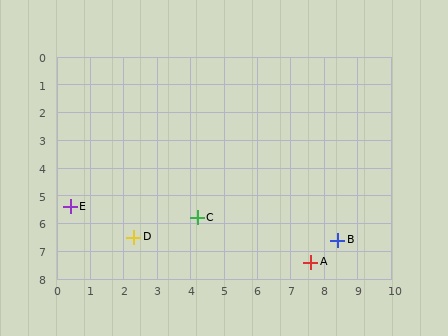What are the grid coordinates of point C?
Point C is at approximately (4.2, 5.8).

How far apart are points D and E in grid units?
Points D and E are about 2.2 grid units apart.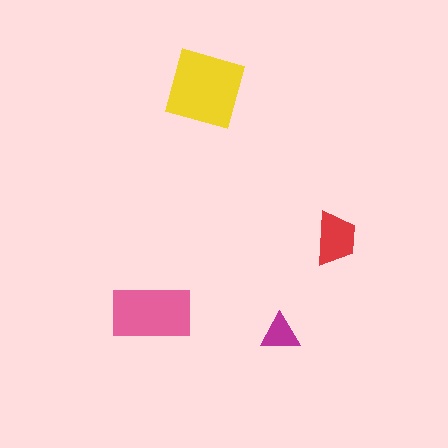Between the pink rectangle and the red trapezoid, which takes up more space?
The pink rectangle.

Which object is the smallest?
The magenta triangle.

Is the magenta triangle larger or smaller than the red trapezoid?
Smaller.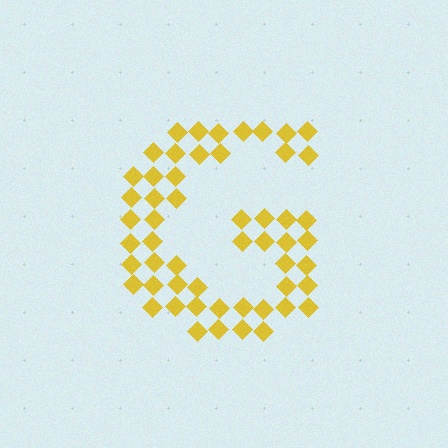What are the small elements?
The small elements are diamonds.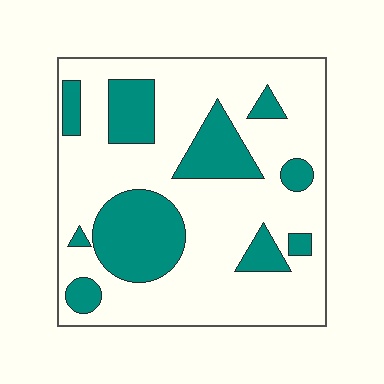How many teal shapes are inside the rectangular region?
10.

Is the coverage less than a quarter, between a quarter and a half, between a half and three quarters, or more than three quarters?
Between a quarter and a half.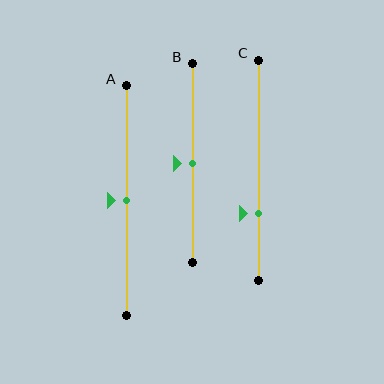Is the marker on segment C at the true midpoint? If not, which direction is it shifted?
No, the marker on segment C is shifted downward by about 20% of the segment length.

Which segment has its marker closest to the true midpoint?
Segment A has its marker closest to the true midpoint.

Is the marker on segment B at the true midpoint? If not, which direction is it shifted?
Yes, the marker on segment B is at the true midpoint.